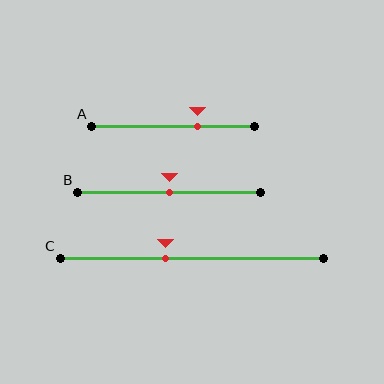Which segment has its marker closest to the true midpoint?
Segment B has its marker closest to the true midpoint.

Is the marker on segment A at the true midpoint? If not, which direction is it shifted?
No, the marker on segment A is shifted to the right by about 15% of the segment length.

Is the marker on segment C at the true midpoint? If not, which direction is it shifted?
No, the marker on segment C is shifted to the left by about 10% of the segment length.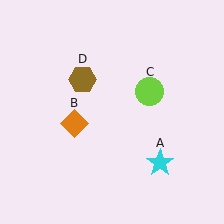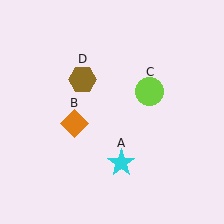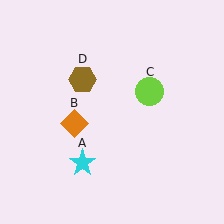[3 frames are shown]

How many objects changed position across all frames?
1 object changed position: cyan star (object A).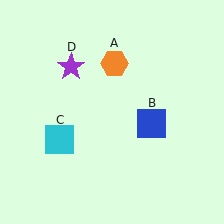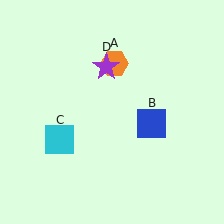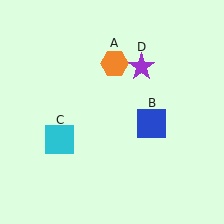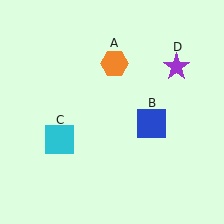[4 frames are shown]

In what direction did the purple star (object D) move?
The purple star (object D) moved right.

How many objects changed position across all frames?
1 object changed position: purple star (object D).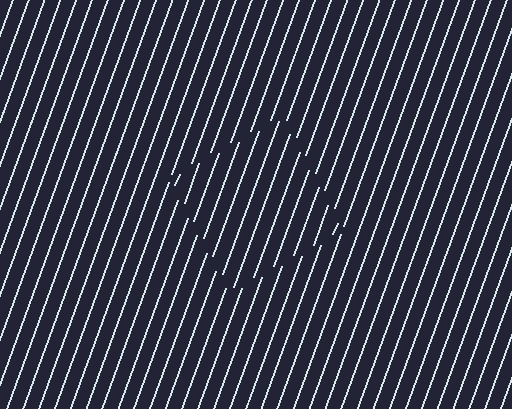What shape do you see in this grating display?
An illusory square. The interior of the shape contains the same grating, shifted by half a period — the contour is defined by the phase discontinuity where line-ends from the inner and outer gratings abut.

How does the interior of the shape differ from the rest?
The interior of the shape contains the same grating, shifted by half a period — the contour is defined by the phase discontinuity where line-ends from the inner and outer gratings abut.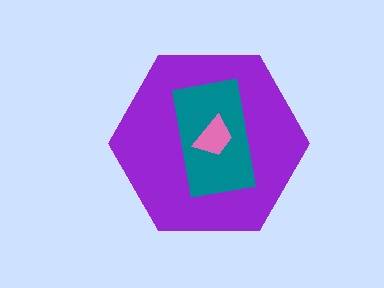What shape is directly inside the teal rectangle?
The pink trapezoid.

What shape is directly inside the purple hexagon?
The teal rectangle.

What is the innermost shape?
The pink trapezoid.